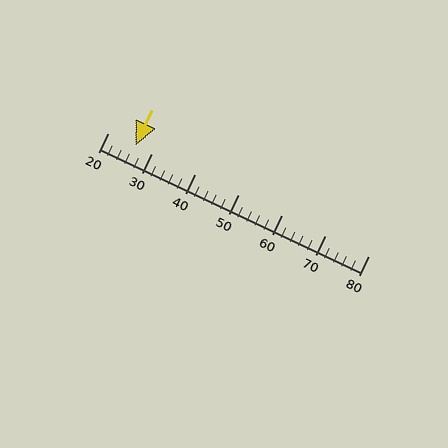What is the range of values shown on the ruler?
The ruler shows values from 20 to 80.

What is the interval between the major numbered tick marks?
The major tick marks are spaced 10 units apart.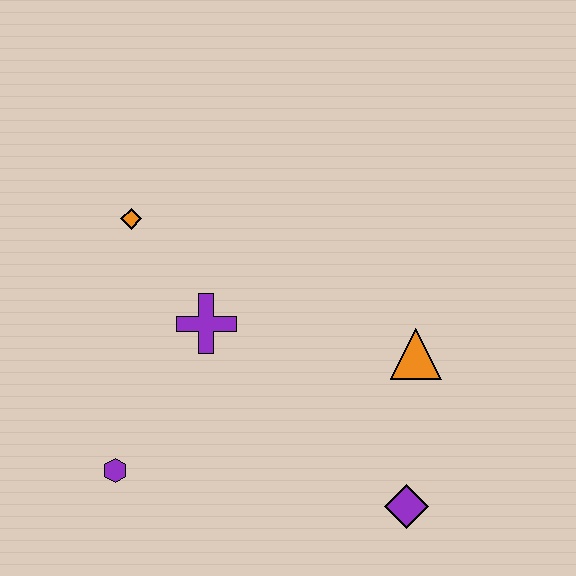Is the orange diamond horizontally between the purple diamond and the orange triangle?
No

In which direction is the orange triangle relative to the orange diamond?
The orange triangle is to the right of the orange diamond.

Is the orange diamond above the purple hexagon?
Yes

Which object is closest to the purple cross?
The orange diamond is closest to the purple cross.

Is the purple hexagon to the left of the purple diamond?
Yes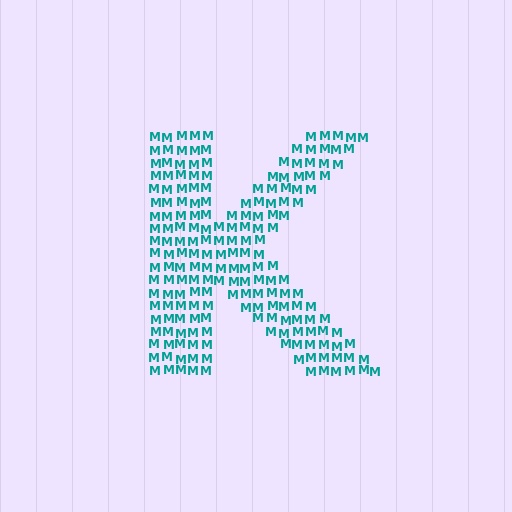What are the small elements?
The small elements are letter M's.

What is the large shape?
The large shape is the letter K.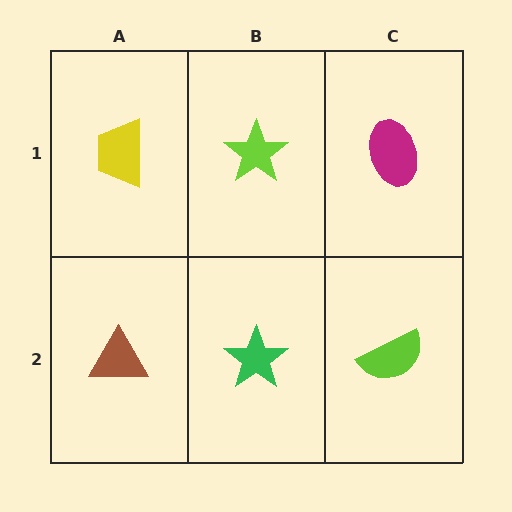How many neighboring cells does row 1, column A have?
2.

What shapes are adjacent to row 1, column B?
A green star (row 2, column B), a yellow trapezoid (row 1, column A), a magenta ellipse (row 1, column C).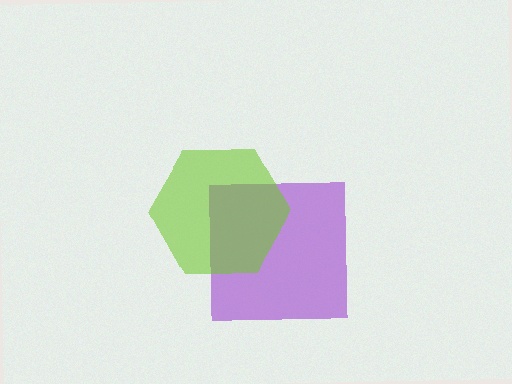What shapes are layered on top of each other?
The layered shapes are: a purple square, a lime hexagon.